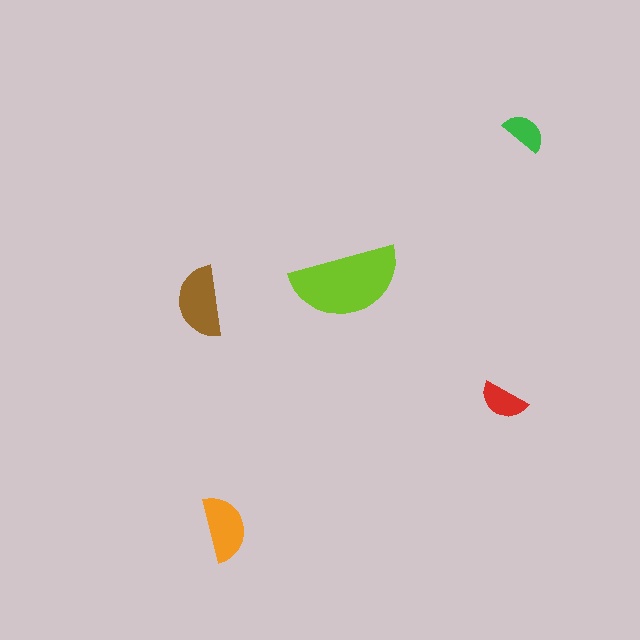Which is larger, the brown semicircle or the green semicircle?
The brown one.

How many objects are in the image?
There are 5 objects in the image.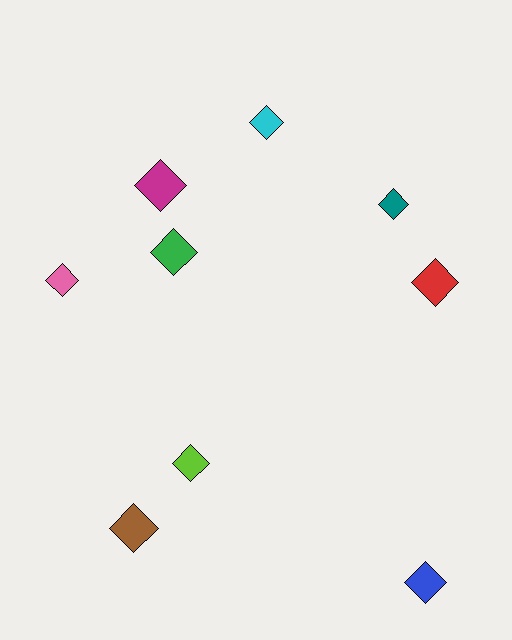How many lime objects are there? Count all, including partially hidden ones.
There is 1 lime object.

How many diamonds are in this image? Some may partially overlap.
There are 9 diamonds.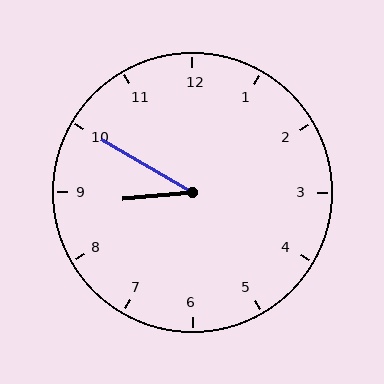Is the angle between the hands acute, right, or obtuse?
It is acute.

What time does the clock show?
8:50.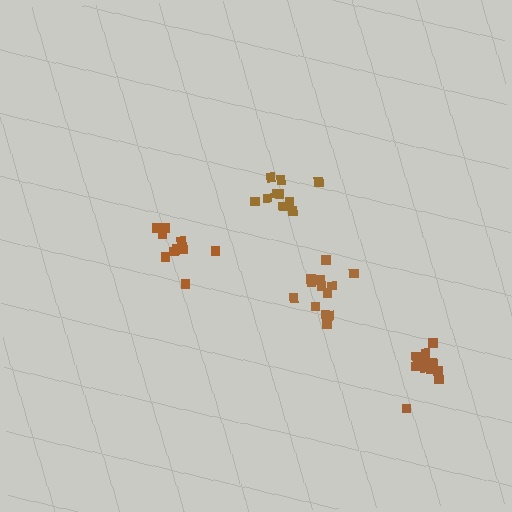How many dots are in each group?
Group 1: 13 dots, Group 2: 10 dots, Group 3: 10 dots, Group 4: 14 dots (47 total).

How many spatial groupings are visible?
There are 4 spatial groupings.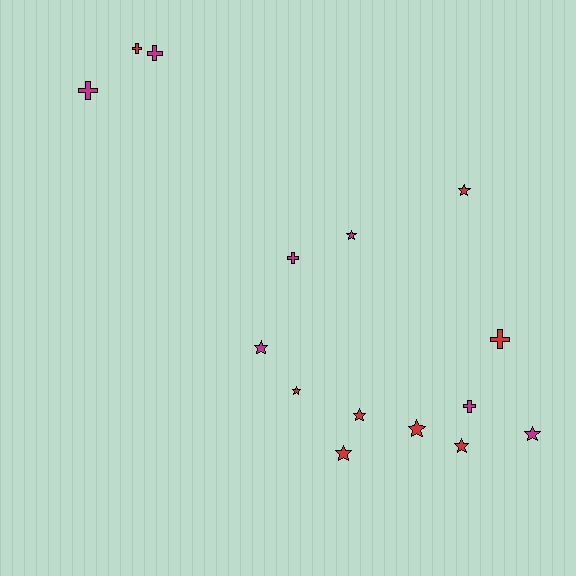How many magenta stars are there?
There are 3 magenta stars.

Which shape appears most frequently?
Star, with 9 objects.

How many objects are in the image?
There are 15 objects.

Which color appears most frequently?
Red, with 8 objects.